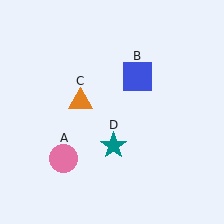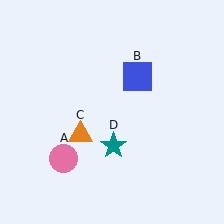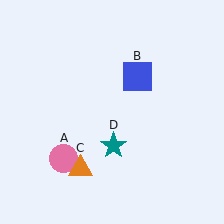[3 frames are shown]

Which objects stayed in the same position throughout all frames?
Pink circle (object A) and blue square (object B) and teal star (object D) remained stationary.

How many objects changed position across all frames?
1 object changed position: orange triangle (object C).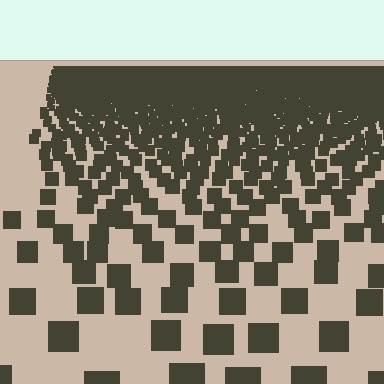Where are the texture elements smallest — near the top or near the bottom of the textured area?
Near the top.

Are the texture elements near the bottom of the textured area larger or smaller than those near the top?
Larger. Near the bottom, elements are closer to the viewer and appear at a bigger on-screen size.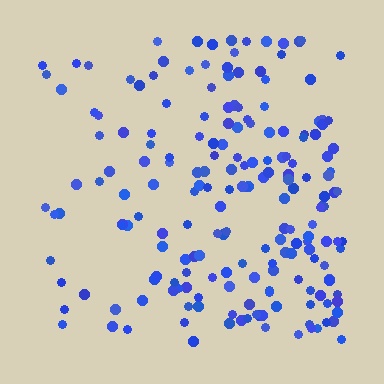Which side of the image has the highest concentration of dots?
The right.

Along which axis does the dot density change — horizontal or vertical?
Horizontal.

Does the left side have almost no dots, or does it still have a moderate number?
Still a moderate number, just noticeably fewer than the right.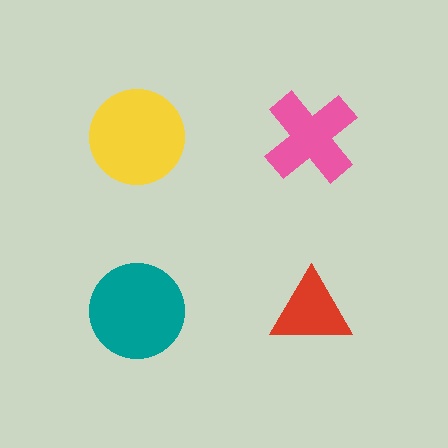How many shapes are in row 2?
2 shapes.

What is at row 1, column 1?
A yellow circle.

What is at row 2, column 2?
A red triangle.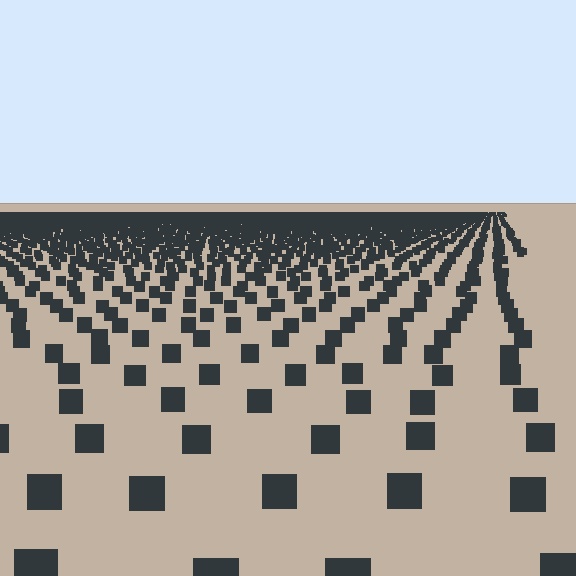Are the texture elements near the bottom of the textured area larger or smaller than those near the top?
Larger. Near the bottom, elements are closer to the viewer and appear at a bigger on-screen size.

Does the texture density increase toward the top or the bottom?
Density increases toward the top.